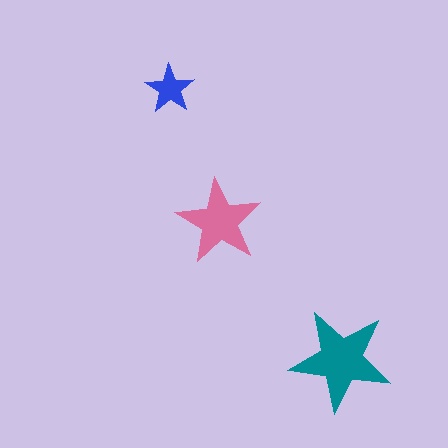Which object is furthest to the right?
The teal star is rightmost.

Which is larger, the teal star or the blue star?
The teal one.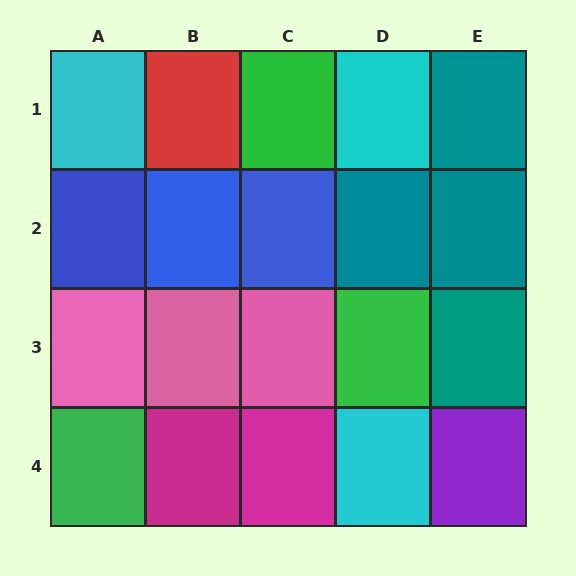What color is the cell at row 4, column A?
Green.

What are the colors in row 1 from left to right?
Cyan, red, green, cyan, teal.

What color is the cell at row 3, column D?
Green.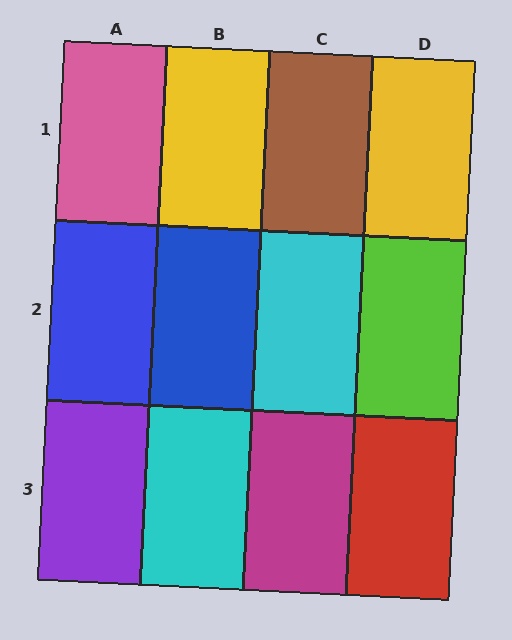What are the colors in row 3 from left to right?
Purple, cyan, magenta, red.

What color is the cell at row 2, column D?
Lime.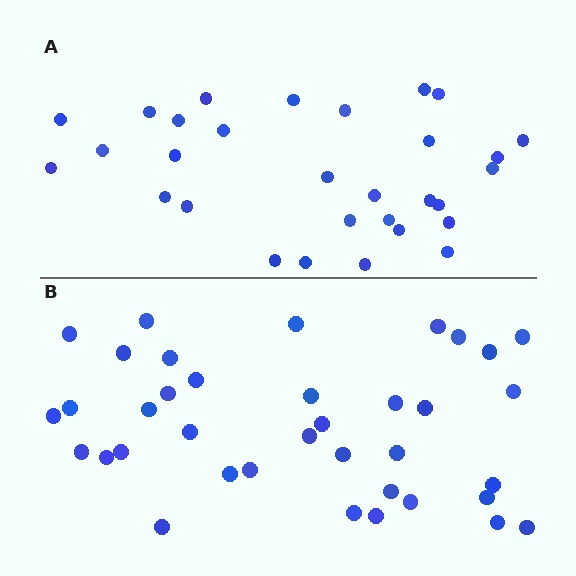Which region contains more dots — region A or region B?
Region B (the bottom region) has more dots.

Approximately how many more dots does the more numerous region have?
Region B has roughly 8 or so more dots than region A.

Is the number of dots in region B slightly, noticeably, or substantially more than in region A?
Region B has only slightly more — the two regions are fairly close. The ratio is roughly 1.2 to 1.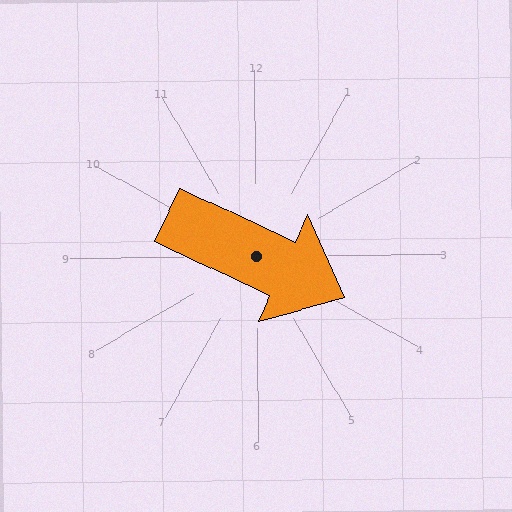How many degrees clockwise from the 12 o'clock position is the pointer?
Approximately 116 degrees.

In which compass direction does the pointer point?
Southeast.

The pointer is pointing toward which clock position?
Roughly 4 o'clock.